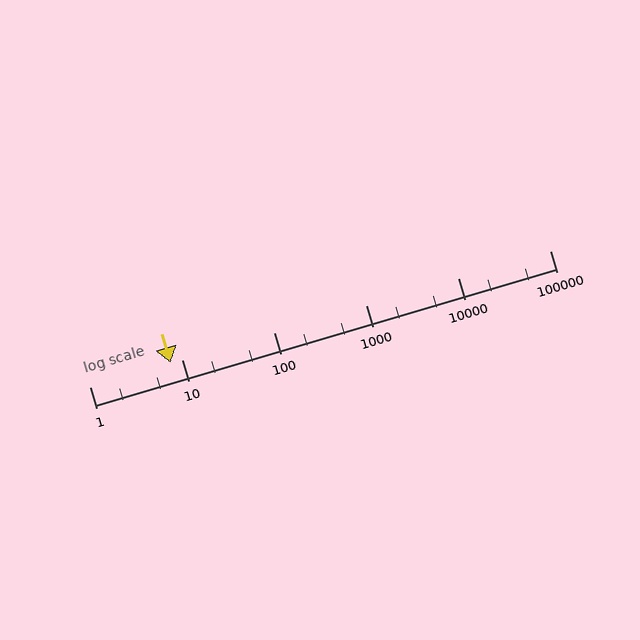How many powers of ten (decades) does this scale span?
The scale spans 5 decades, from 1 to 100000.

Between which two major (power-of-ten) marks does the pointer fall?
The pointer is between 1 and 10.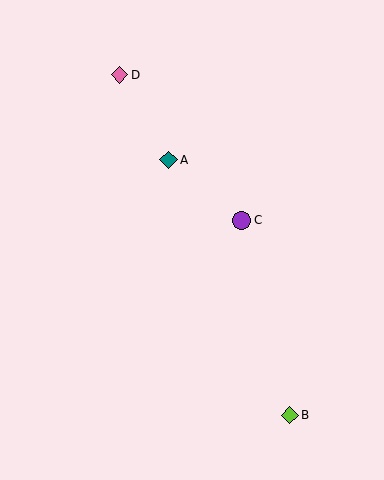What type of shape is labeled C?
Shape C is a purple circle.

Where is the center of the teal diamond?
The center of the teal diamond is at (169, 160).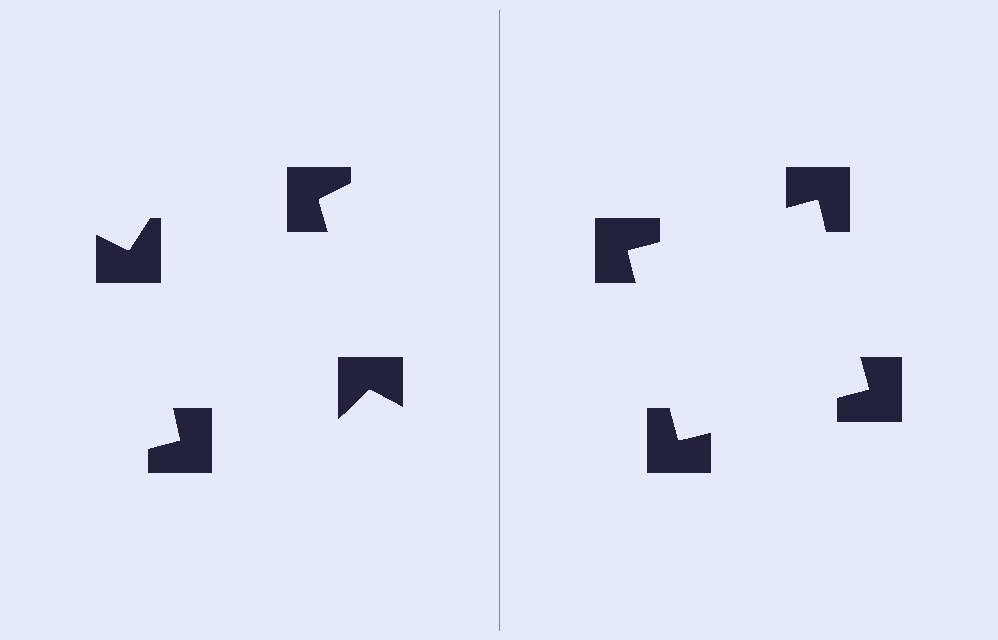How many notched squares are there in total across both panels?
8 — 4 on each side.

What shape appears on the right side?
An illusory square.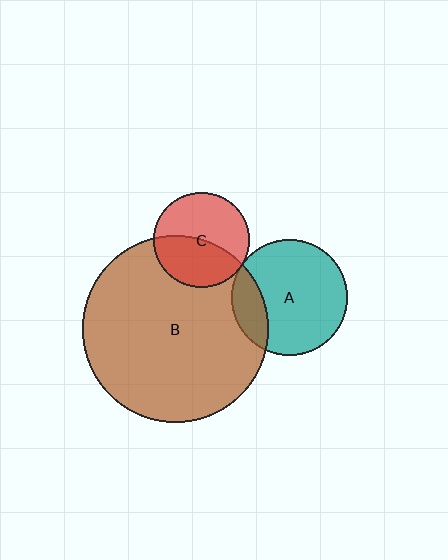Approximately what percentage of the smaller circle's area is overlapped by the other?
Approximately 5%.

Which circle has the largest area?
Circle B (brown).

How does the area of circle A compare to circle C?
Approximately 1.5 times.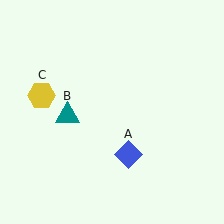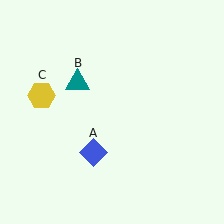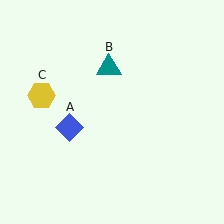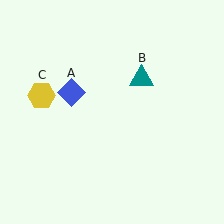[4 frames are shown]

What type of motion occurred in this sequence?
The blue diamond (object A), teal triangle (object B) rotated clockwise around the center of the scene.